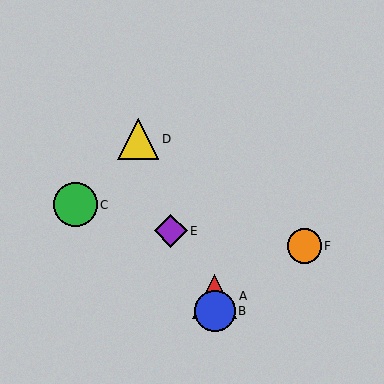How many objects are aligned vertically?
2 objects (A, B) are aligned vertically.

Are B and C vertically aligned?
No, B is at x≈215 and C is at x≈75.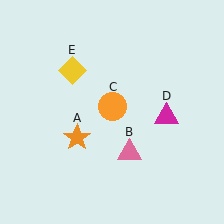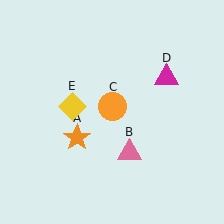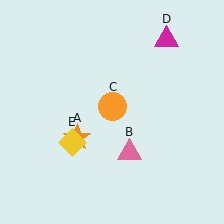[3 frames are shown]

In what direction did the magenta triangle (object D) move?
The magenta triangle (object D) moved up.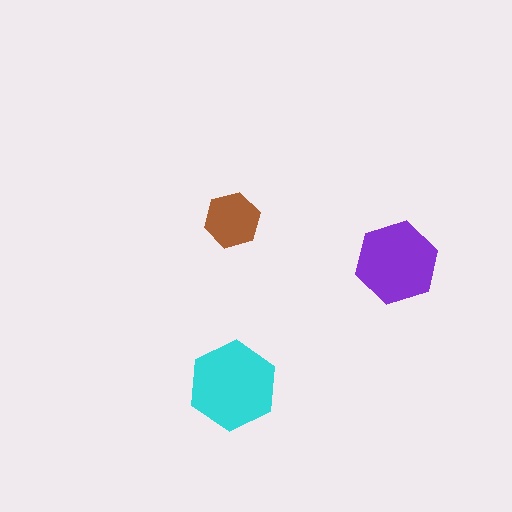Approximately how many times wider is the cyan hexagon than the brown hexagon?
About 1.5 times wider.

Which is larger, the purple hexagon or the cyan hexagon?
The cyan one.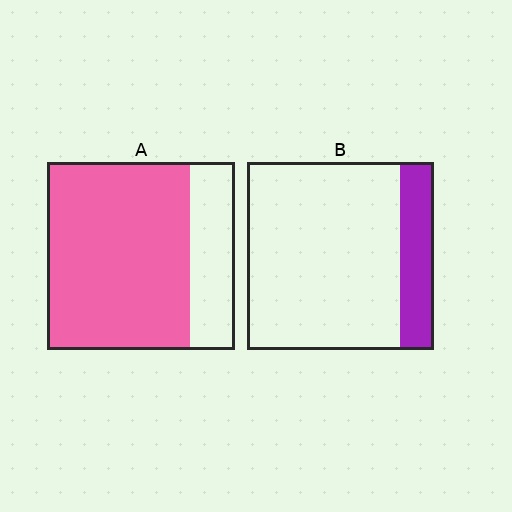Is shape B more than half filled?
No.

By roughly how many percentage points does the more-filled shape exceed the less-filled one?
By roughly 60 percentage points (A over B).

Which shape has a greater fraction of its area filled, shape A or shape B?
Shape A.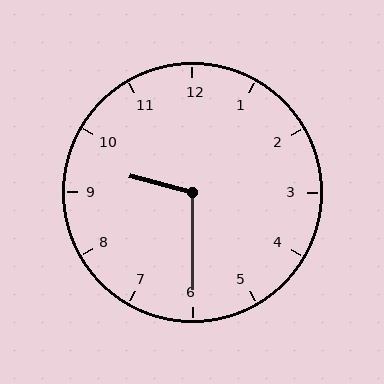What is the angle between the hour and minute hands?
Approximately 105 degrees.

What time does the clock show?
9:30.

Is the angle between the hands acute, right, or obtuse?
It is obtuse.